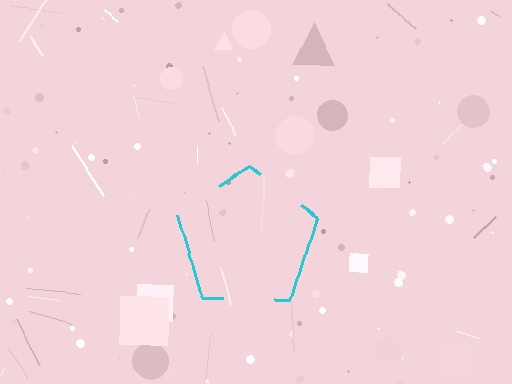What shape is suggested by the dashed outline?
The dashed outline suggests a pentagon.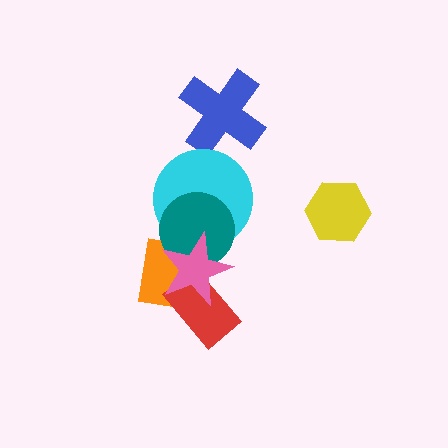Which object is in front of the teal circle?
The pink star is in front of the teal circle.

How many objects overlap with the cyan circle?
2 objects overlap with the cyan circle.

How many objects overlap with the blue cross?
0 objects overlap with the blue cross.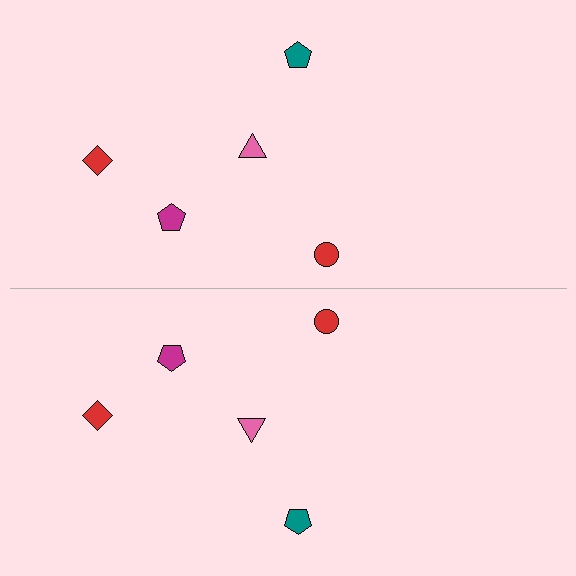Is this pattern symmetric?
Yes, this pattern has bilateral (reflection) symmetry.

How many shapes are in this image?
There are 10 shapes in this image.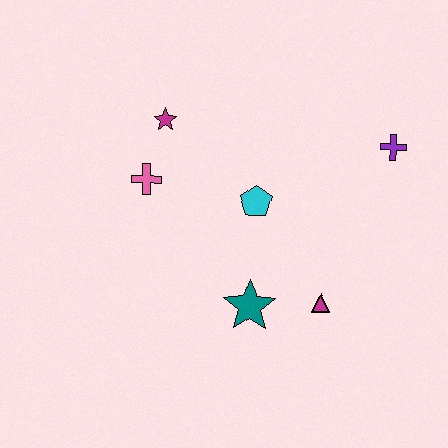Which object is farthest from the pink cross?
The purple cross is farthest from the pink cross.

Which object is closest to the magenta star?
The pink cross is closest to the magenta star.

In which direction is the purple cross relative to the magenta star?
The purple cross is to the right of the magenta star.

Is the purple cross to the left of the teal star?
No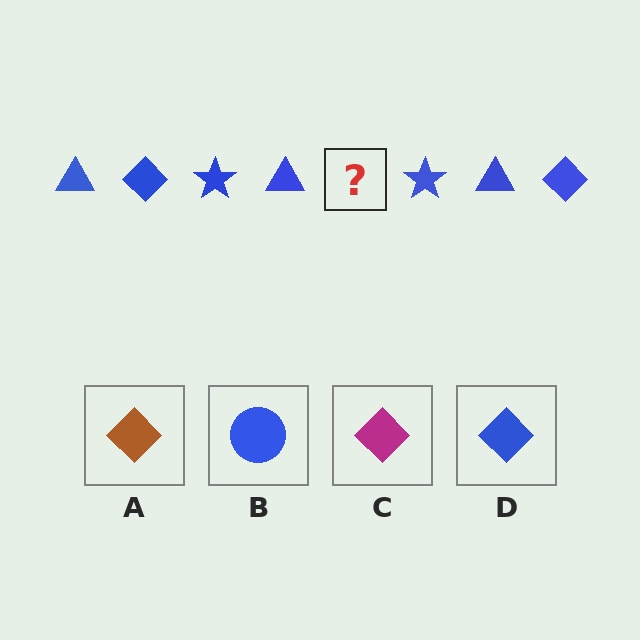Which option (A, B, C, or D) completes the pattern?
D.